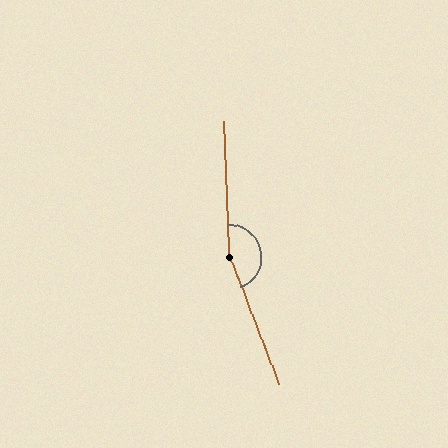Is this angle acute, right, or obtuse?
It is obtuse.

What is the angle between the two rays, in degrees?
Approximately 161 degrees.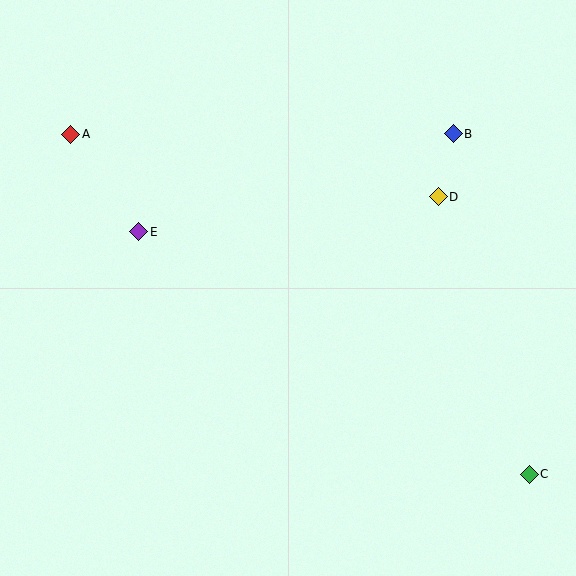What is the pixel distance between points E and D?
The distance between E and D is 302 pixels.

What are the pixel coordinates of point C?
Point C is at (529, 474).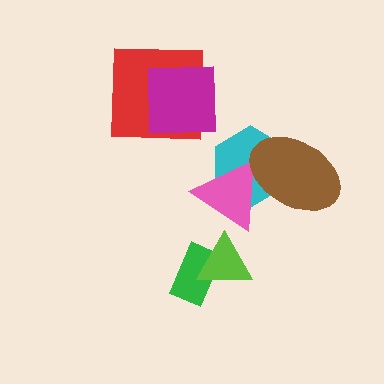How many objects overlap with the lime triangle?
1 object overlaps with the lime triangle.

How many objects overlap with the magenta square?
1 object overlaps with the magenta square.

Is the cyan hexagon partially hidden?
Yes, it is partially covered by another shape.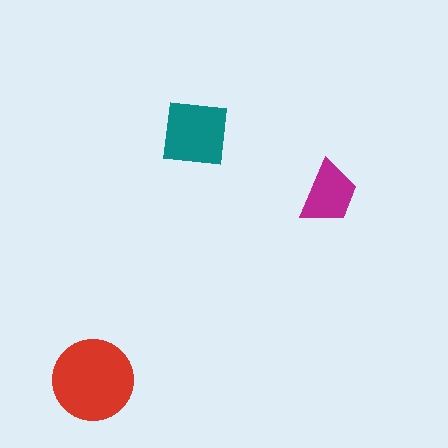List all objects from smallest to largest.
The magenta trapezoid, the teal square, the red circle.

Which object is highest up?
The teal square is topmost.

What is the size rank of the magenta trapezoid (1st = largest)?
3rd.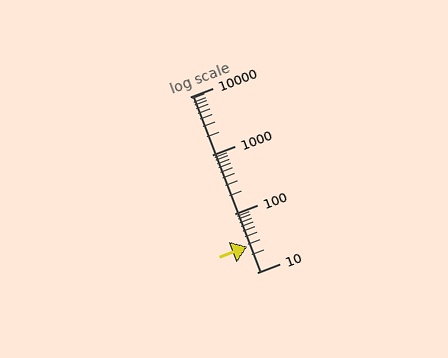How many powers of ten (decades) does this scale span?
The scale spans 3 decades, from 10 to 10000.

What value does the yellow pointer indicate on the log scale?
The pointer indicates approximately 27.